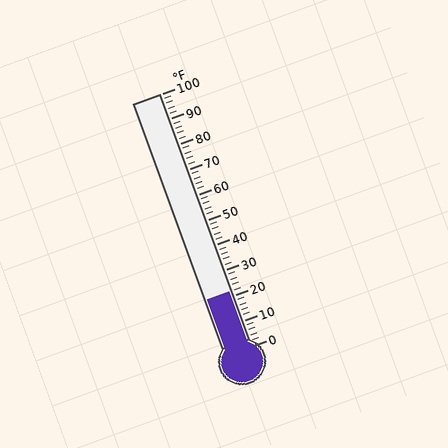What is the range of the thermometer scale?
The thermometer scale ranges from 0°F to 100°F.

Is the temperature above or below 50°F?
The temperature is below 50°F.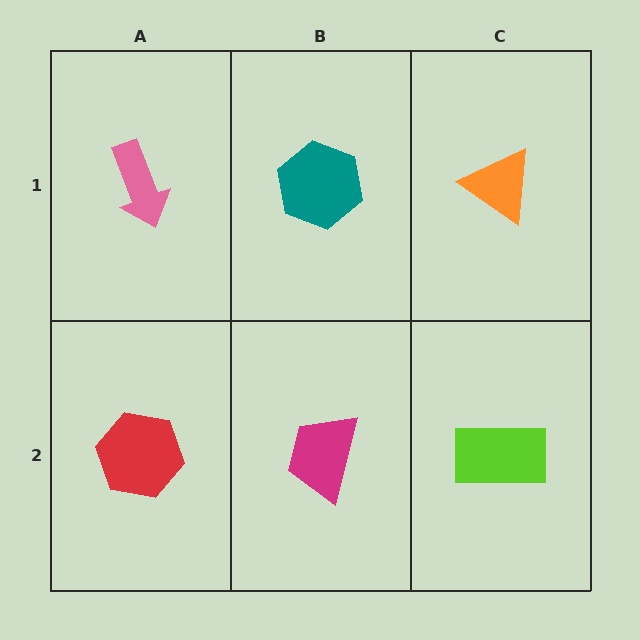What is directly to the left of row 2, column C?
A magenta trapezoid.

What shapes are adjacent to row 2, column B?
A teal hexagon (row 1, column B), a red hexagon (row 2, column A), a lime rectangle (row 2, column C).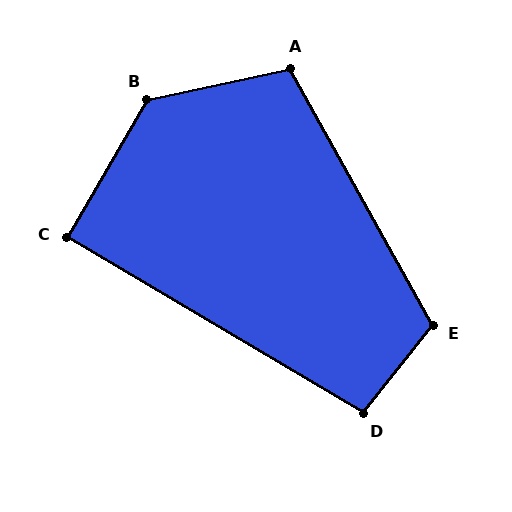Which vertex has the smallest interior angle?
C, at approximately 90 degrees.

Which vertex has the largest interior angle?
B, at approximately 133 degrees.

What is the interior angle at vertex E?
Approximately 112 degrees (obtuse).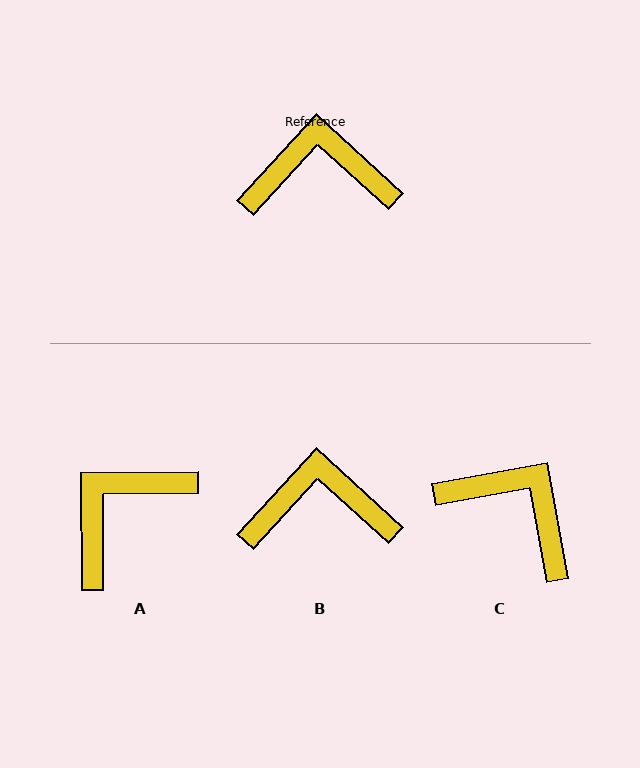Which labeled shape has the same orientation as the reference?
B.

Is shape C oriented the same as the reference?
No, it is off by about 38 degrees.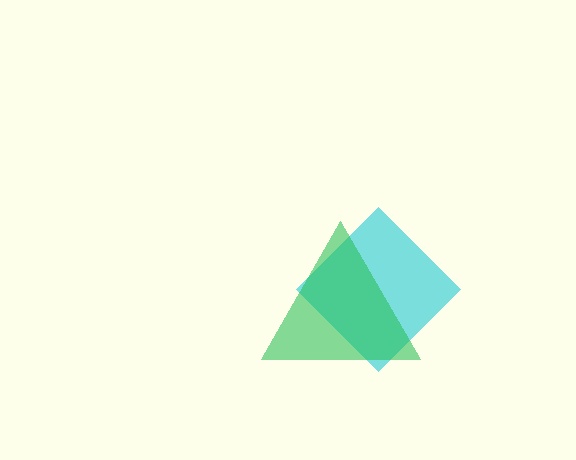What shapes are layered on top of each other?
The layered shapes are: a cyan diamond, a green triangle.